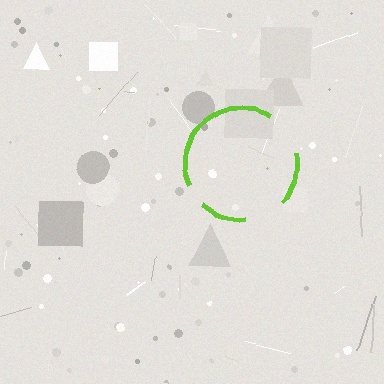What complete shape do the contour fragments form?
The contour fragments form a circle.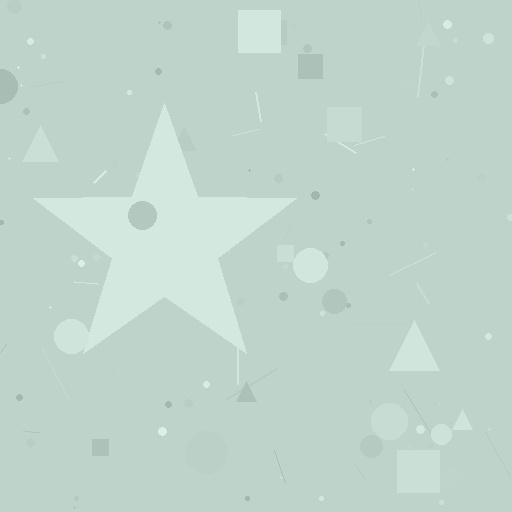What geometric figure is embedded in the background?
A star is embedded in the background.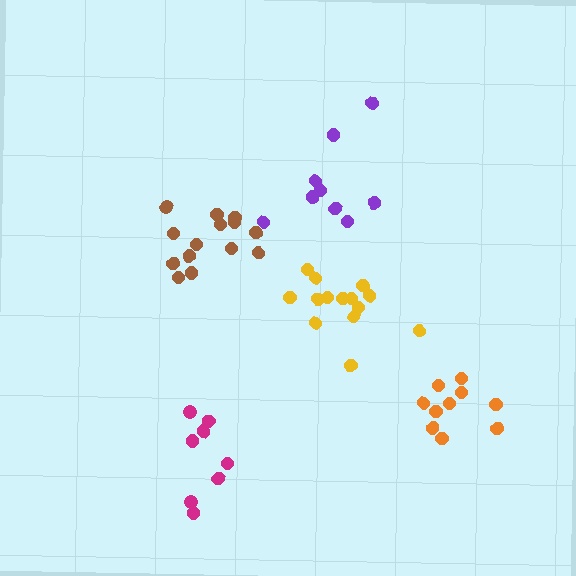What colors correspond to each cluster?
The clusters are colored: purple, magenta, orange, yellow, brown.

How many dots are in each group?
Group 1: 9 dots, Group 2: 8 dots, Group 3: 10 dots, Group 4: 14 dots, Group 5: 14 dots (55 total).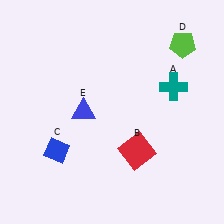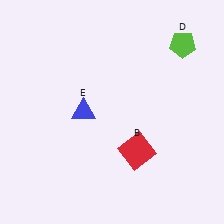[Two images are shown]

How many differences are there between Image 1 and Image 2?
There are 2 differences between the two images.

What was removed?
The teal cross (A), the blue diamond (C) were removed in Image 2.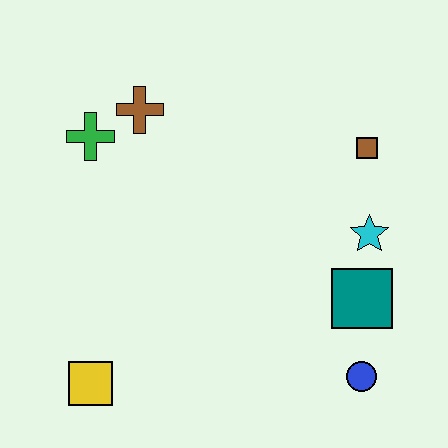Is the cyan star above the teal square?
Yes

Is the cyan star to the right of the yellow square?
Yes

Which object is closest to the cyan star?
The teal square is closest to the cyan star.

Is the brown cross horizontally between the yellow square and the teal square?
Yes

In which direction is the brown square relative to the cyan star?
The brown square is above the cyan star.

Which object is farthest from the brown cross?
The blue circle is farthest from the brown cross.